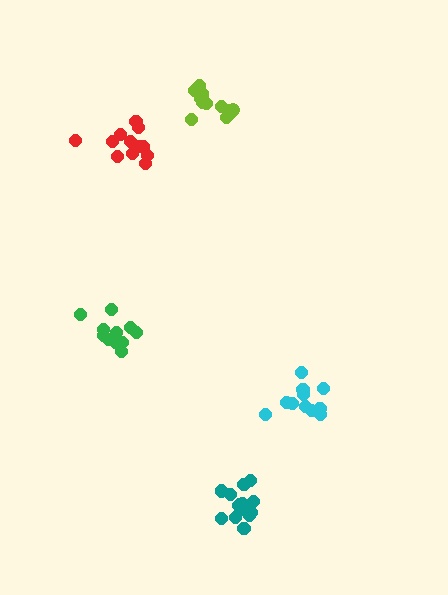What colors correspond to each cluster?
The clusters are colored: red, cyan, lime, teal, green.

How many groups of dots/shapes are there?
There are 5 groups.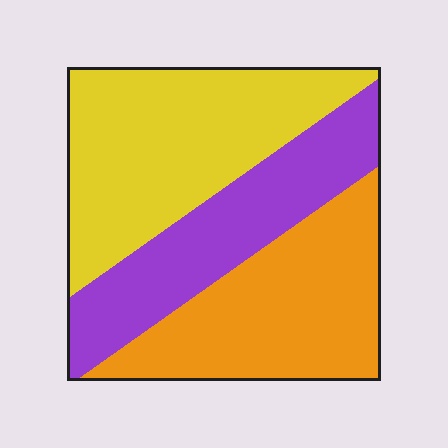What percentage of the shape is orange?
Orange takes up about one third (1/3) of the shape.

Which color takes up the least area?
Purple, at roughly 30%.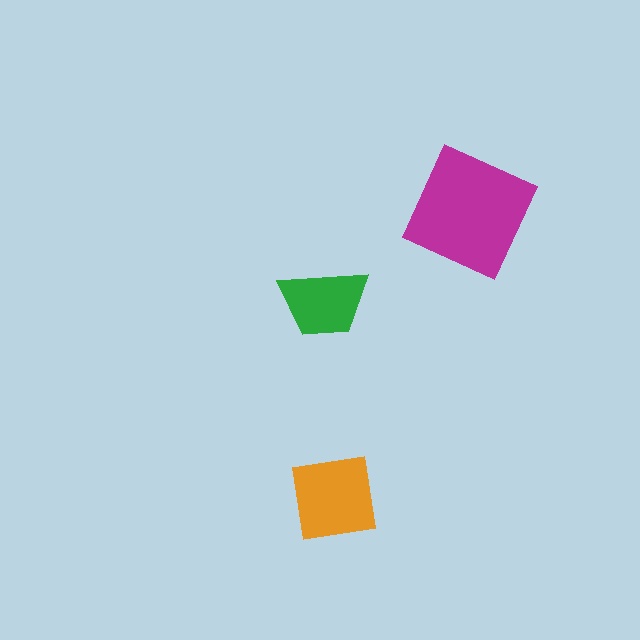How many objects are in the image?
There are 3 objects in the image.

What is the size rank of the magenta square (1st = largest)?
1st.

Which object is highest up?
The magenta square is topmost.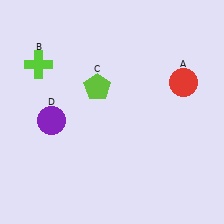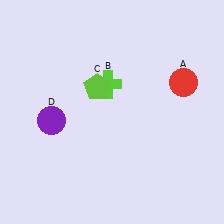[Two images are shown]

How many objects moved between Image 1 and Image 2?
1 object moved between the two images.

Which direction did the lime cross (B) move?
The lime cross (B) moved right.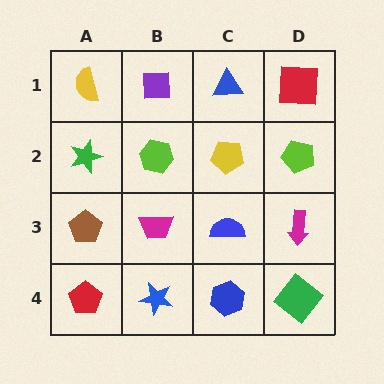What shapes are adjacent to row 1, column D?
A lime pentagon (row 2, column D), a blue triangle (row 1, column C).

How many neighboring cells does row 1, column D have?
2.